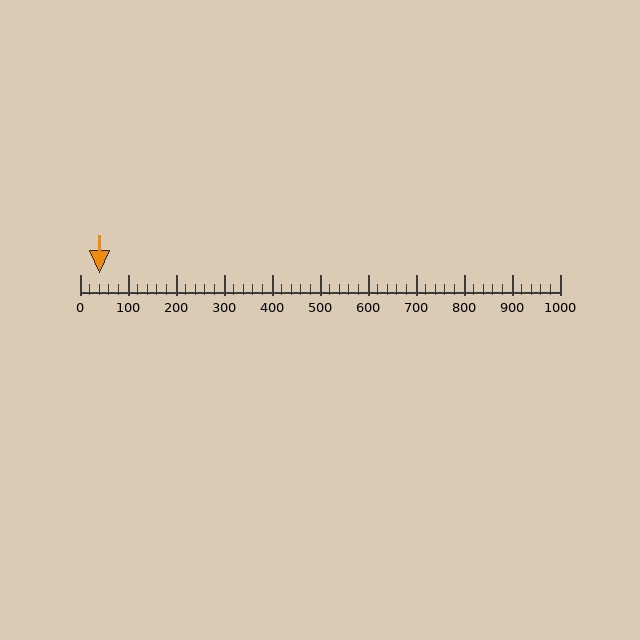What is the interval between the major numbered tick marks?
The major tick marks are spaced 100 units apart.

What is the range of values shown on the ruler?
The ruler shows values from 0 to 1000.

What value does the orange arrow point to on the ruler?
The orange arrow points to approximately 40.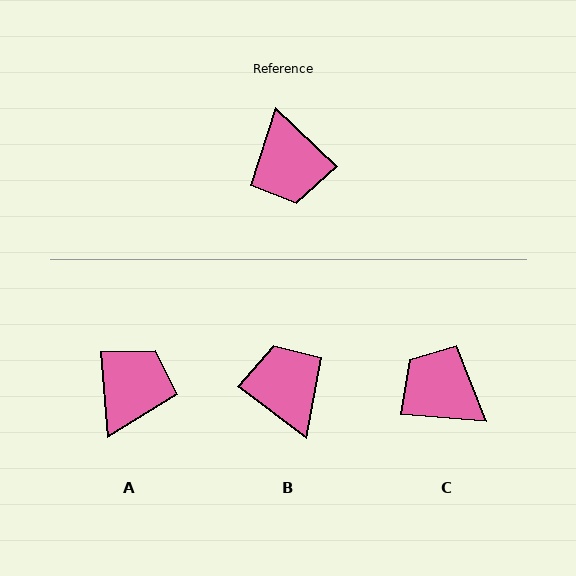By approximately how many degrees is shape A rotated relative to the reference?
Approximately 139 degrees counter-clockwise.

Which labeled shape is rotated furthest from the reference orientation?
B, about 173 degrees away.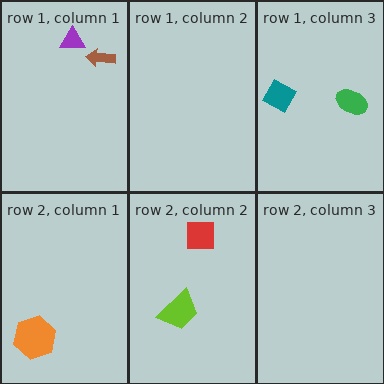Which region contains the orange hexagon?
The row 2, column 1 region.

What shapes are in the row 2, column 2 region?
The lime trapezoid, the red square.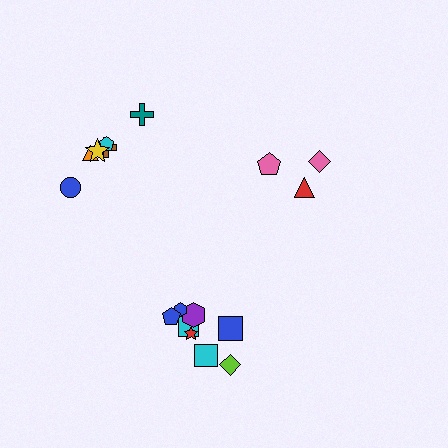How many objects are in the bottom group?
There are 8 objects.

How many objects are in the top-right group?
There are 3 objects.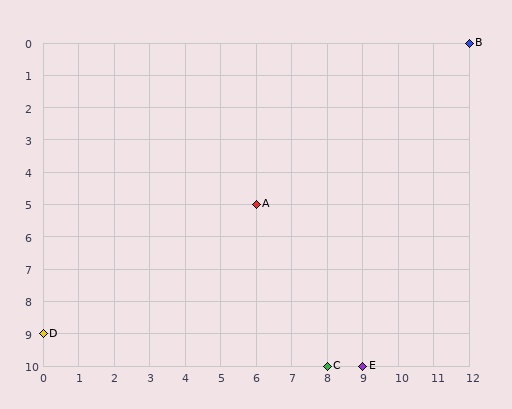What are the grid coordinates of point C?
Point C is at grid coordinates (8, 10).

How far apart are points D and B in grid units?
Points D and B are 12 columns and 9 rows apart (about 15.0 grid units diagonally).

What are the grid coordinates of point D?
Point D is at grid coordinates (0, 9).